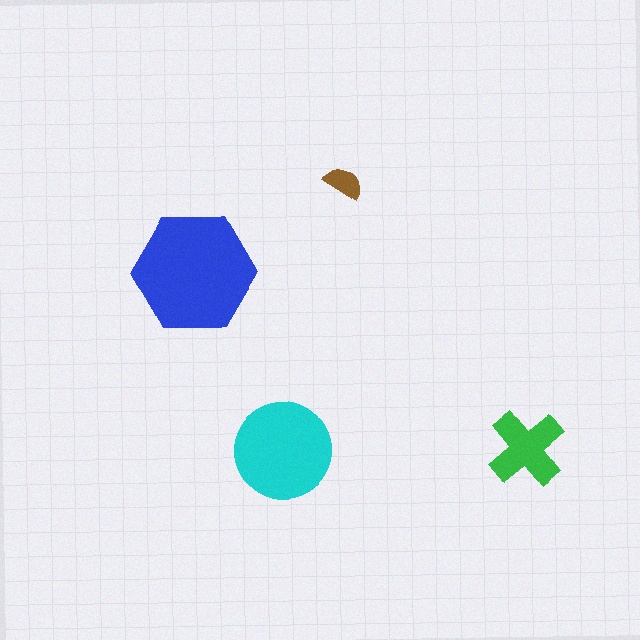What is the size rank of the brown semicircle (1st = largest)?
4th.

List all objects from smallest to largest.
The brown semicircle, the green cross, the cyan circle, the blue hexagon.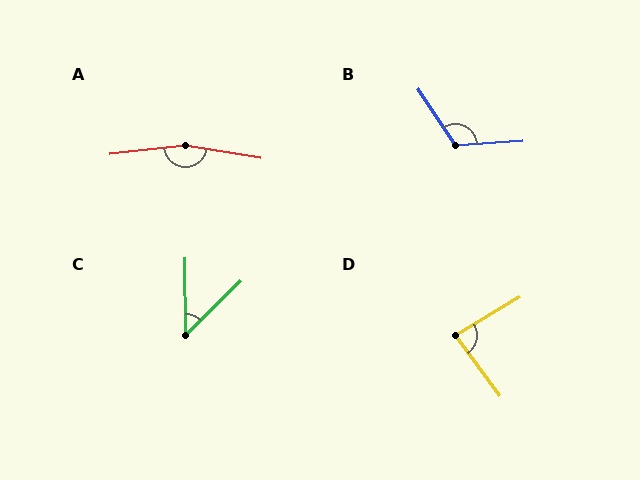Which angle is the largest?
A, at approximately 164 degrees.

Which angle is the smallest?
C, at approximately 46 degrees.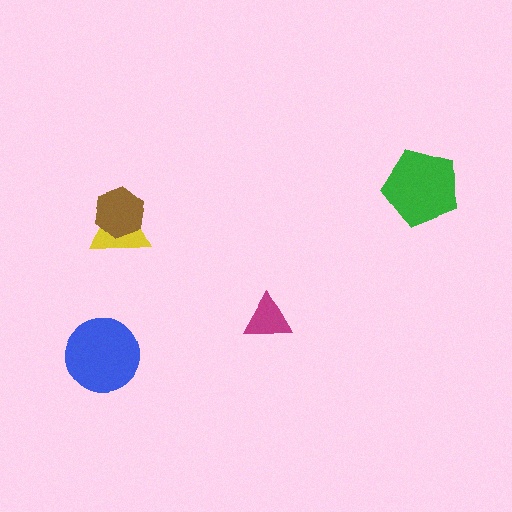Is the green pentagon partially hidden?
No, no other shape covers it.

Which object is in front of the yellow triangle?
The brown hexagon is in front of the yellow triangle.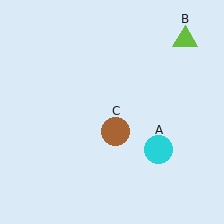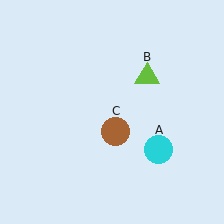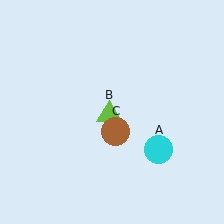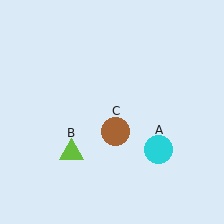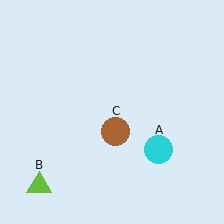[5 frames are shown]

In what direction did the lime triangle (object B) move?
The lime triangle (object B) moved down and to the left.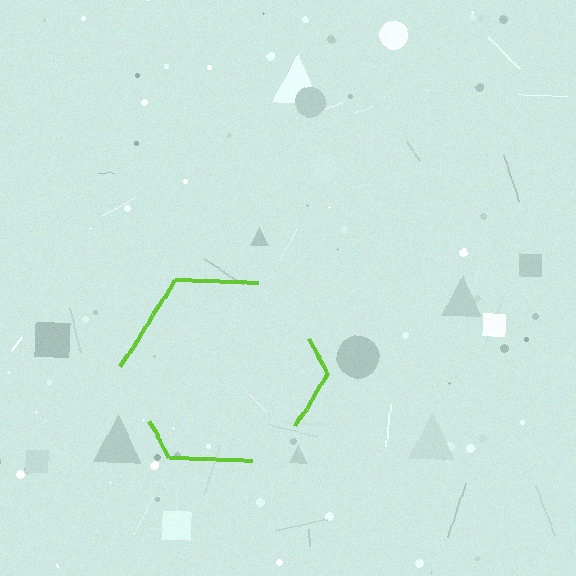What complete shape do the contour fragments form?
The contour fragments form a hexagon.